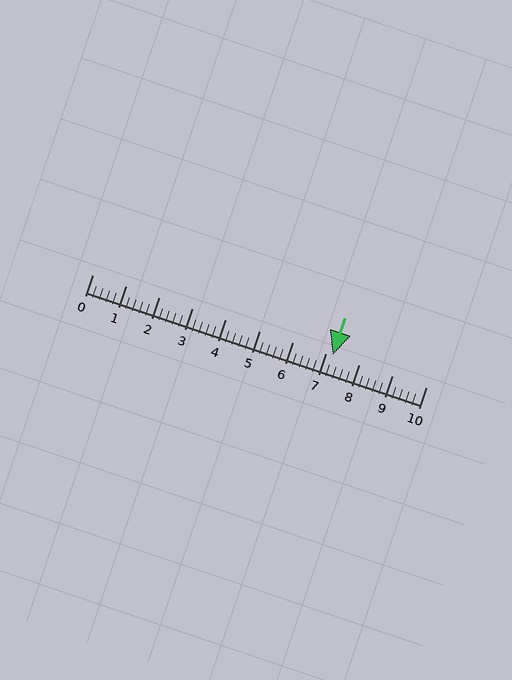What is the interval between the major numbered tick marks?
The major tick marks are spaced 1 units apart.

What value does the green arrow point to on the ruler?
The green arrow points to approximately 7.2.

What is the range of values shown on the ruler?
The ruler shows values from 0 to 10.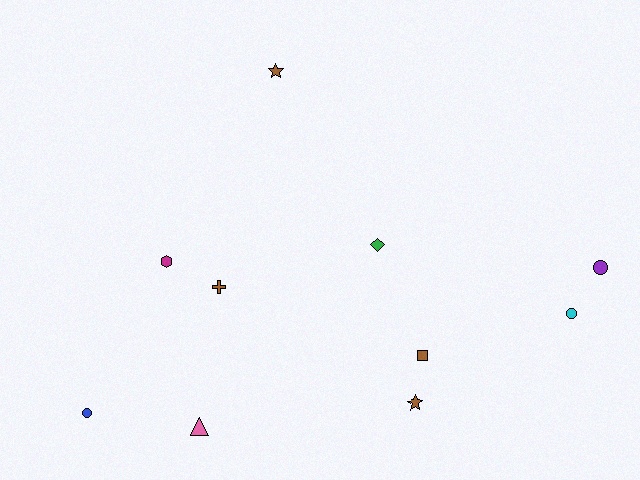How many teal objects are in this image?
There are no teal objects.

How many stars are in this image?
There are 2 stars.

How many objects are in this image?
There are 10 objects.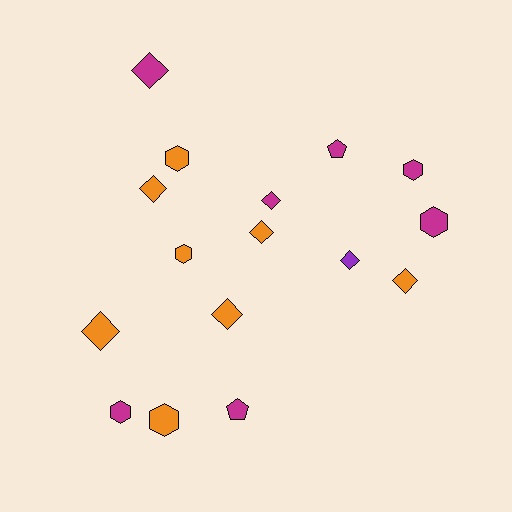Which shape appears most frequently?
Diamond, with 8 objects.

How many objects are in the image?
There are 16 objects.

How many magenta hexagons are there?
There are 3 magenta hexagons.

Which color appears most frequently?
Orange, with 8 objects.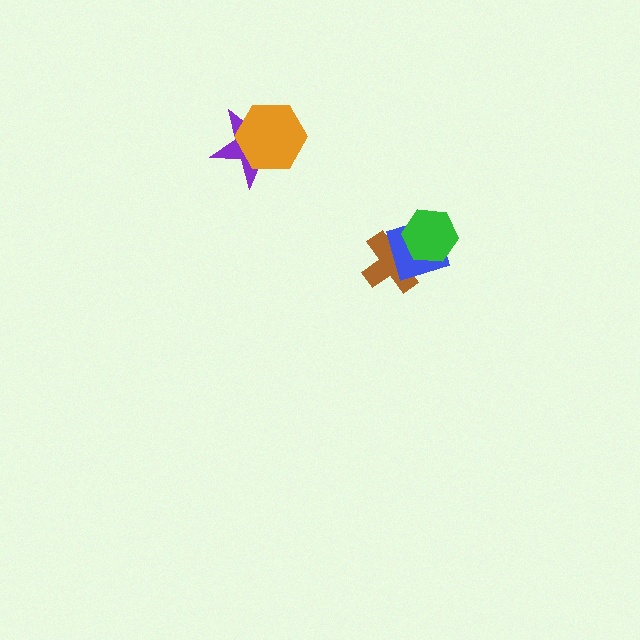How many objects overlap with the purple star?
1 object overlaps with the purple star.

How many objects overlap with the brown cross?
2 objects overlap with the brown cross.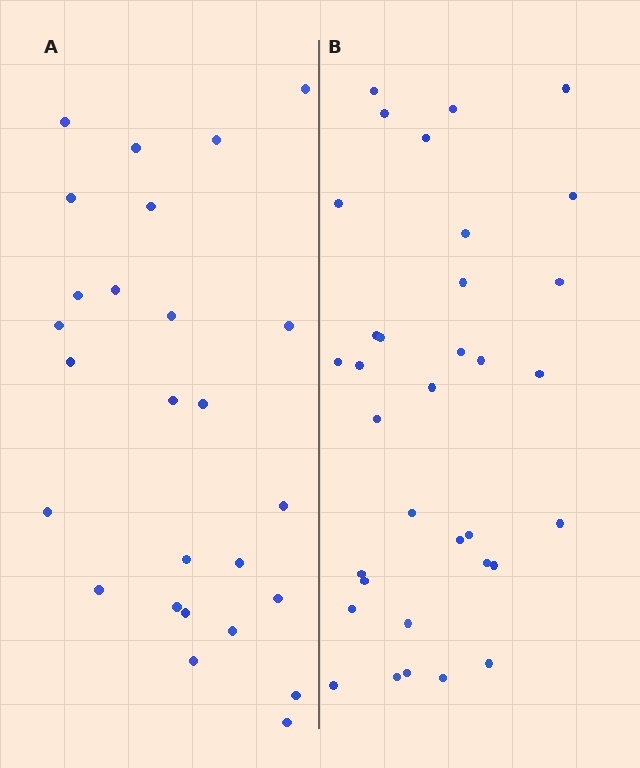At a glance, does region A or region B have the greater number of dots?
Region B (the right region) has more dots.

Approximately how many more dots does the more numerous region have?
Region B has roughly 8 or so more dots than region A.